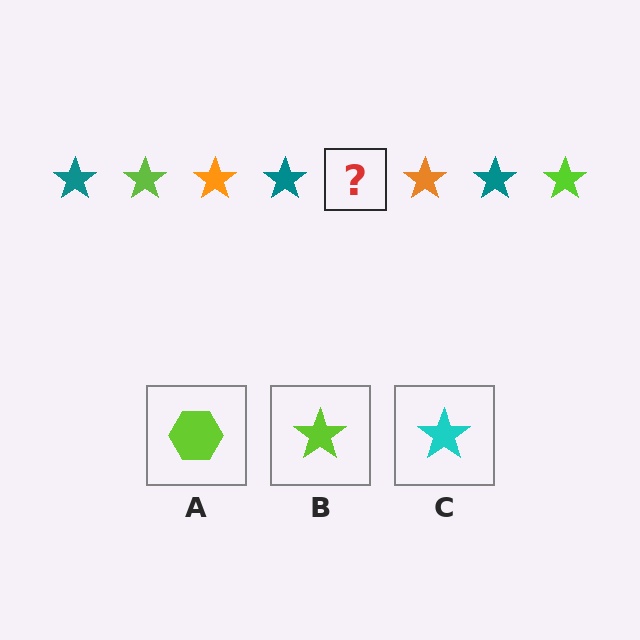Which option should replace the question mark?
Option B.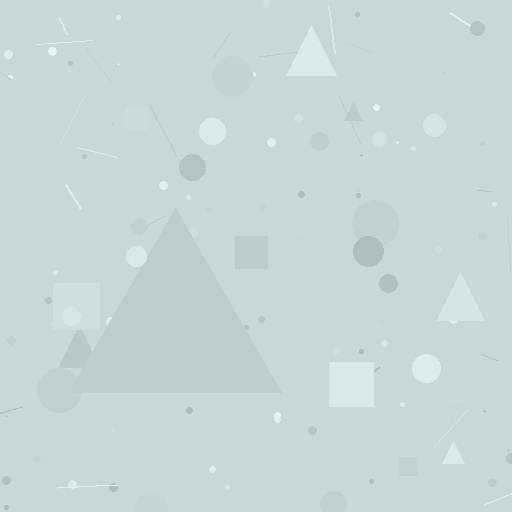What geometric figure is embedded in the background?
A triangle is embedded in the background.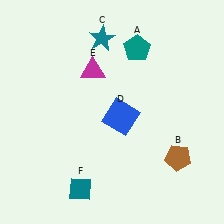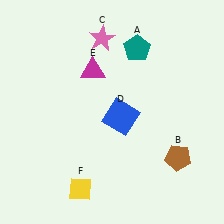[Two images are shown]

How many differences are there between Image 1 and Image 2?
There are 2 differences between the two images.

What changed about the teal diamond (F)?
In Image 1, F is teal. In Image 2, it changed to yellow.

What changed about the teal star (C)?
In Image 1, C is teal. In Image 2, it changed to pink.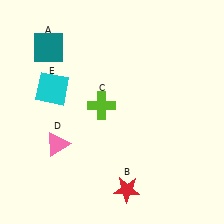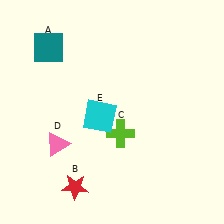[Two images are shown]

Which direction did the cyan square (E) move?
The cyan square (E) moved right.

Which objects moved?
The objects that moved are: the red star (B), the lime cross (C), the cyan square (E).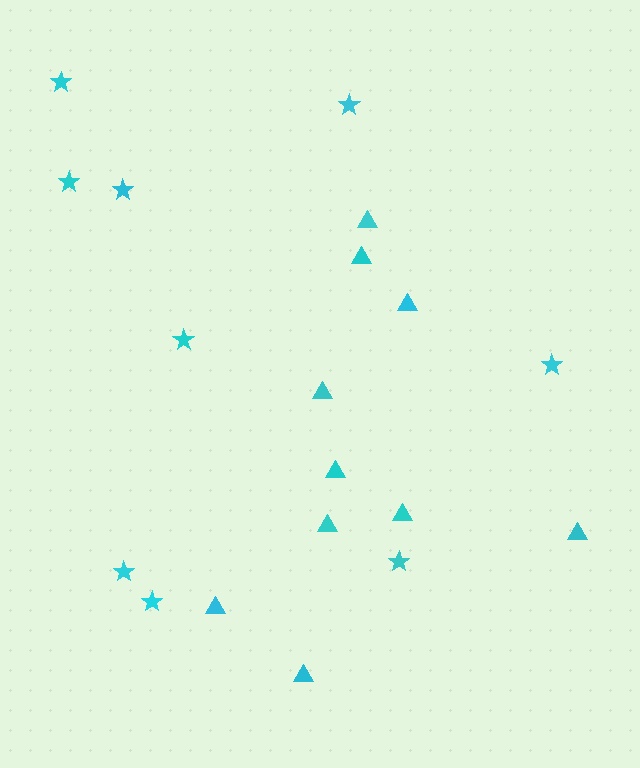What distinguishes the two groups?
There are 2 groups: one group of stars (9) and one group of triangles (10).